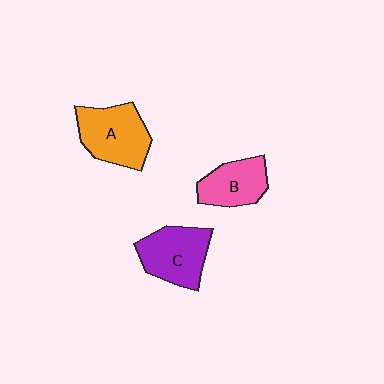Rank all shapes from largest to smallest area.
From largest to smallest: A (orange), C (purple), B (pink).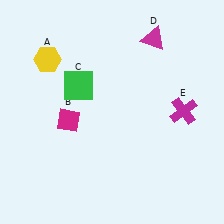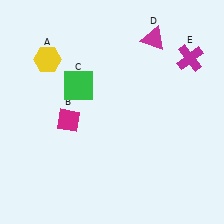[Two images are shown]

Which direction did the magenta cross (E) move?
The magenta cross (E) moved up.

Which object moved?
The magenta cross (E) moved up.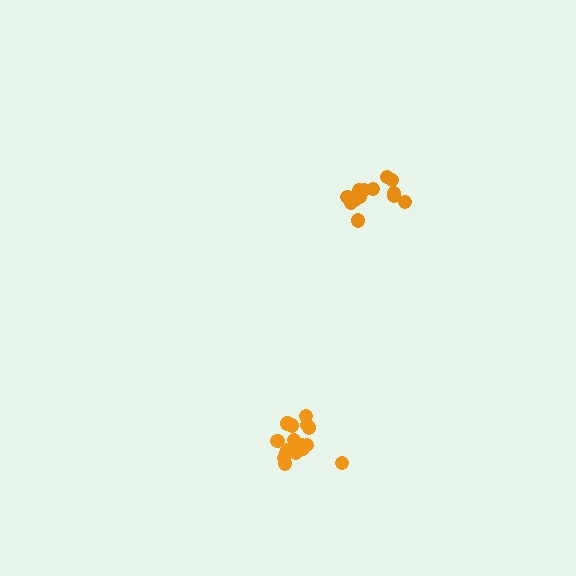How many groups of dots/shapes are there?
There are 2 groups.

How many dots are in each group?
Group 1: 14 dots, Group 2: 16 dots (30 total).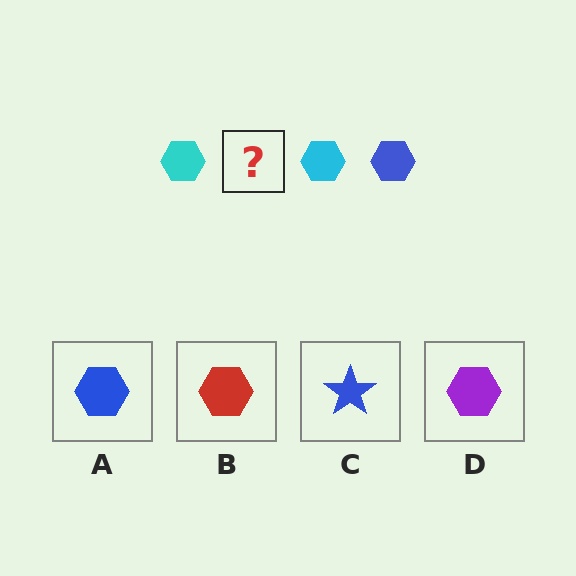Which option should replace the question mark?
Option A.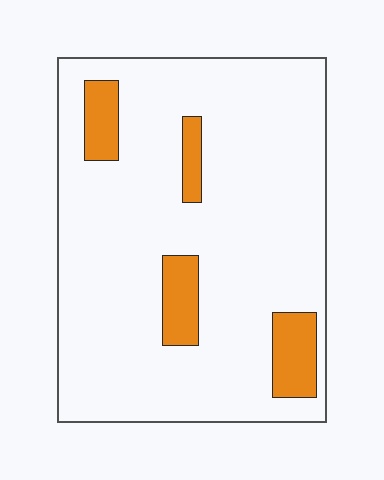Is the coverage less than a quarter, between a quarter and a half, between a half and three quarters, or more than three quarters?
Less than a quarter.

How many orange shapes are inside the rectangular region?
4.